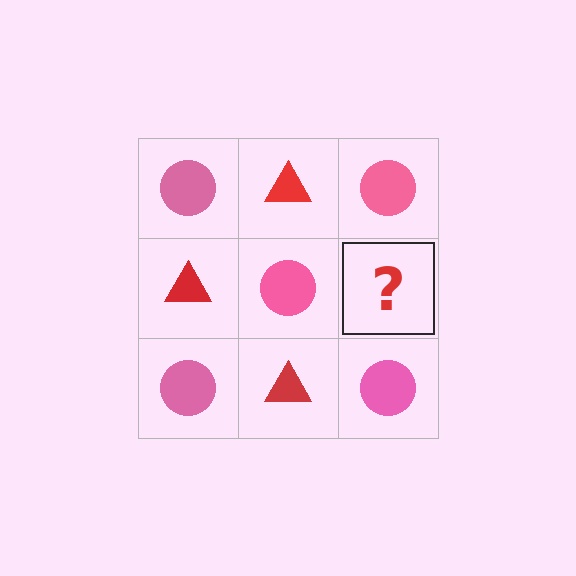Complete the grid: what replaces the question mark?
The question mark should be replaced with a red triangle.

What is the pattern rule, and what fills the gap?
The rule is that it alternates pink circle and red triangle in a checkerboard pattern. The gap should be filled with a red triangle.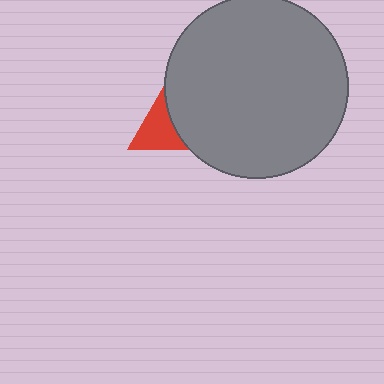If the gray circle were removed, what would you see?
You would see the complete red triangle.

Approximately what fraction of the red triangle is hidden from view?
Roughly 70% of the red triangle is hidden behind the gray circle.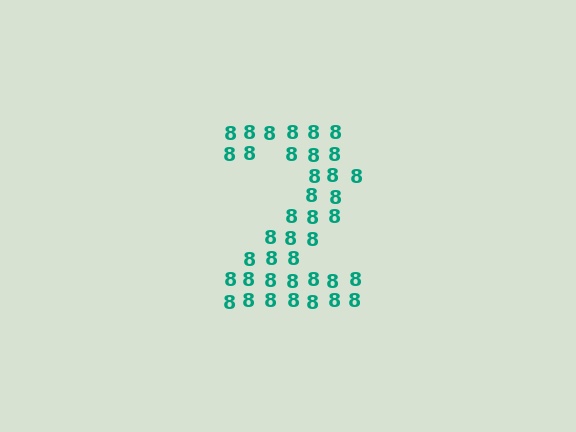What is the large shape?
The large shape is the digit 2.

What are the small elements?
The small elements are digit 8's.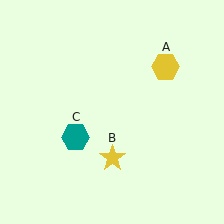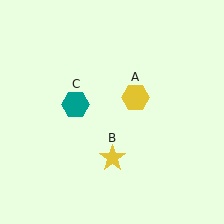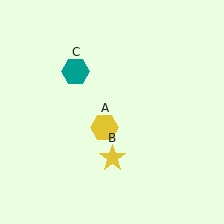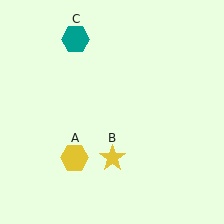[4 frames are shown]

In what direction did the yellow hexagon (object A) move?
The yellow hexagon (object A) moved down and to the left.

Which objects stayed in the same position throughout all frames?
Yellow star (object B) remained stationary.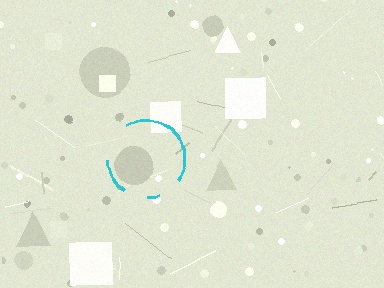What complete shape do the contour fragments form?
The contour fragments form a circle.